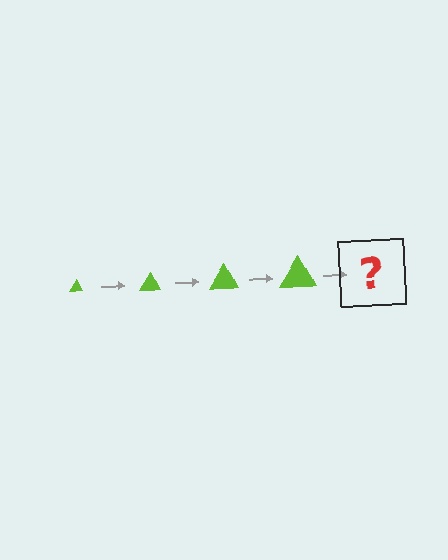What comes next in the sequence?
The next element should be a lime triangle, larger than the previous one.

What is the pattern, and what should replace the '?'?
The pattern is that the triangle gets progressively larger each step. The '?' should be a lime triangle, larger than the previous one.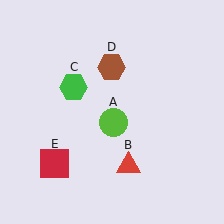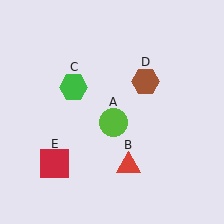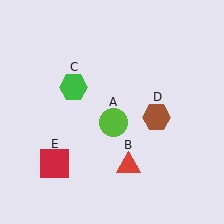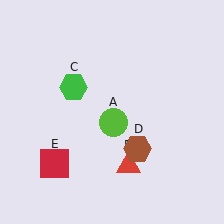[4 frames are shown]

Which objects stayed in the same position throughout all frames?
Lime circle (object A) and red triangle (object B) and green hexagon (object C) and red square (object E) remained stationary.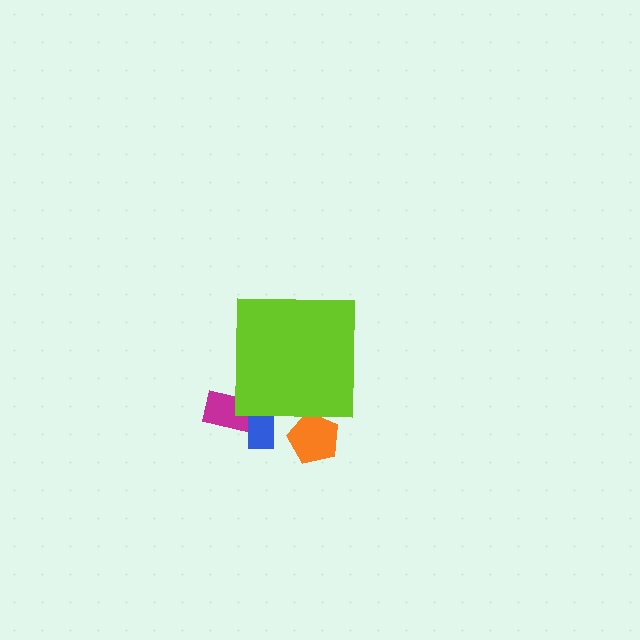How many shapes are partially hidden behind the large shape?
3 shapes are partially hidden.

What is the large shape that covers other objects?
A lime square.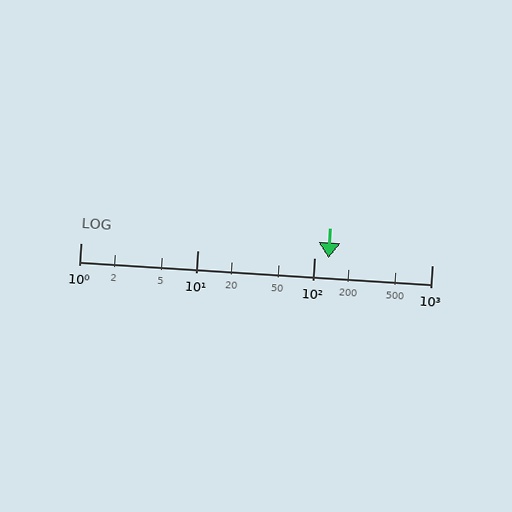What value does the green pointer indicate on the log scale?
The pointer indicates approximately 130.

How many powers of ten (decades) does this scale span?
The scale spans 3 decades, from 1 to 1000.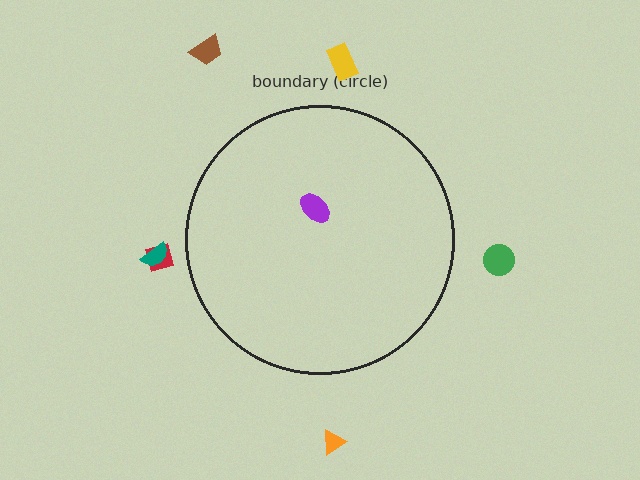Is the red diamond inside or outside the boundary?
Outside.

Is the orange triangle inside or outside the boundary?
Outside.